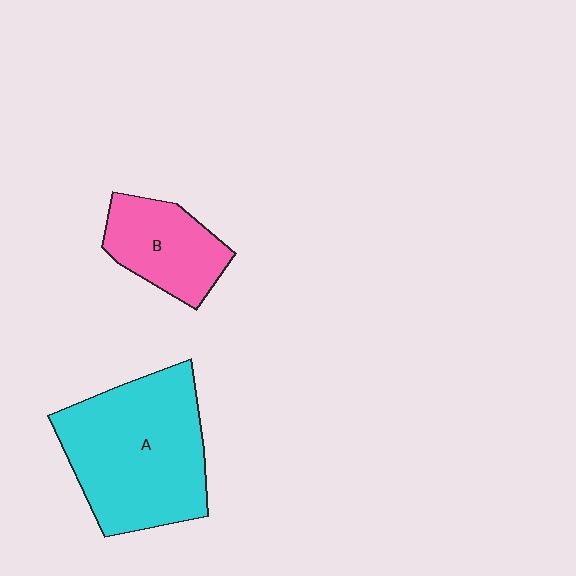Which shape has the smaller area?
Shape B (pink).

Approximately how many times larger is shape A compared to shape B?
Approximately 2.0 times.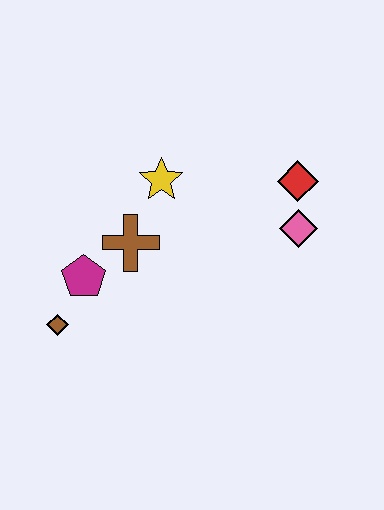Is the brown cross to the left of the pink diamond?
Yes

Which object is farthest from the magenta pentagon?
The red diamond is farthest from the magenta pentagon.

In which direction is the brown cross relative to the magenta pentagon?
The brown cross is to the right of the magenta pentagon.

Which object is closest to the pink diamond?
The red diamond is closest to the pink diamond.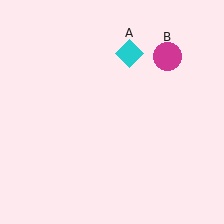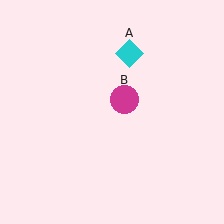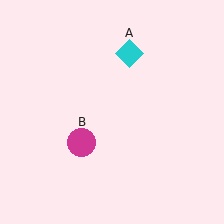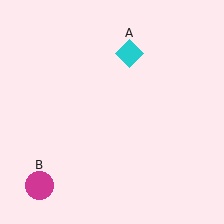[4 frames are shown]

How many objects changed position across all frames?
1 object changed position: magenta circle (object B).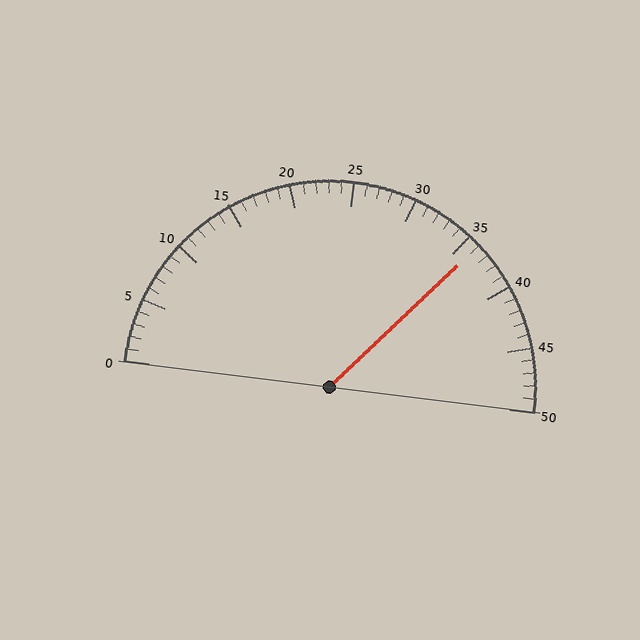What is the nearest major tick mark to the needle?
The nearest major tick mark is 35.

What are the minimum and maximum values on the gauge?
The gauge ranges from 0 to 50.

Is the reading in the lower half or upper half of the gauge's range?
The reading is in the upper half of the range (0 to 50).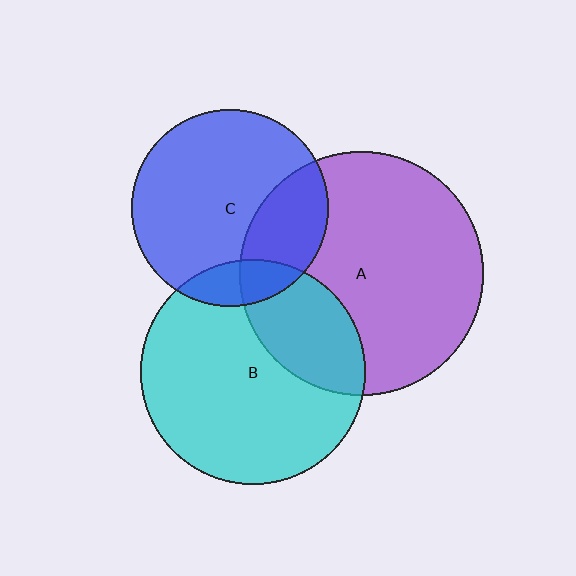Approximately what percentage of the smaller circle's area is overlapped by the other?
Approximately 15%.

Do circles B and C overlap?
Yes.